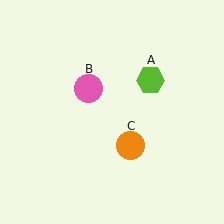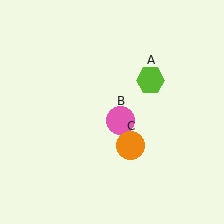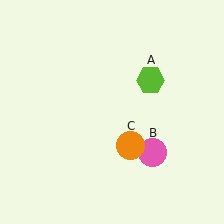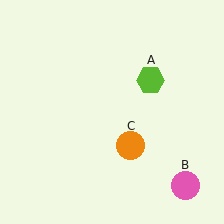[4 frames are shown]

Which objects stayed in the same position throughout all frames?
Lime hexagon (object A) and orange circle (object C) remained stationary.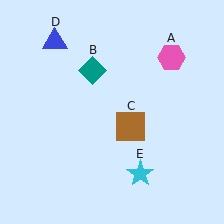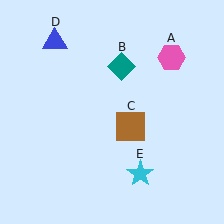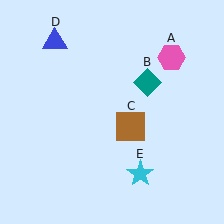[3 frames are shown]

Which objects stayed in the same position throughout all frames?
Pink hexagon (object A) and brown square (object C) and blue triangle (object D) and cyan star (object E) remained stationary.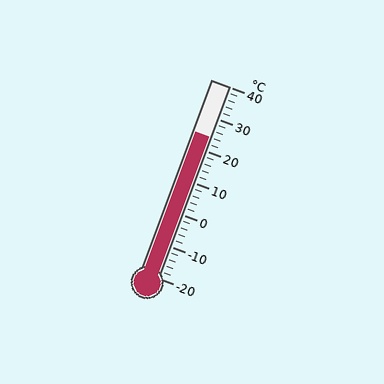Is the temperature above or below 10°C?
The temperature is above 10°C.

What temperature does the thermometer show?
The thermometer shows approximately 24°C.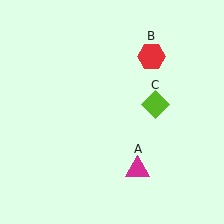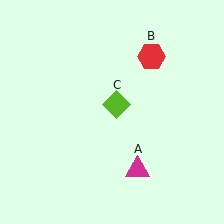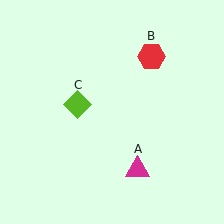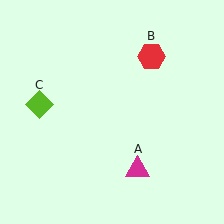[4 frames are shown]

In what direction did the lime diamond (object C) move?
The lime diamond (object C) moved left.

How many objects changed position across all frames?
1 object changed position: lime diamond (object C).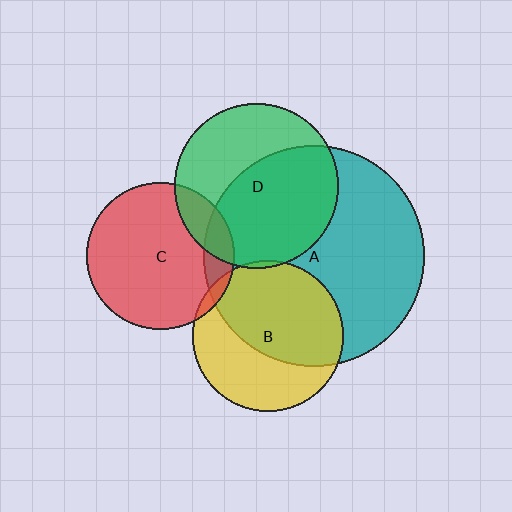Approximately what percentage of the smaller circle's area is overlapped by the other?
Approximately 5%.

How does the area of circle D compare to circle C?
Approximately 1.2 times.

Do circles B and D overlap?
Yes.